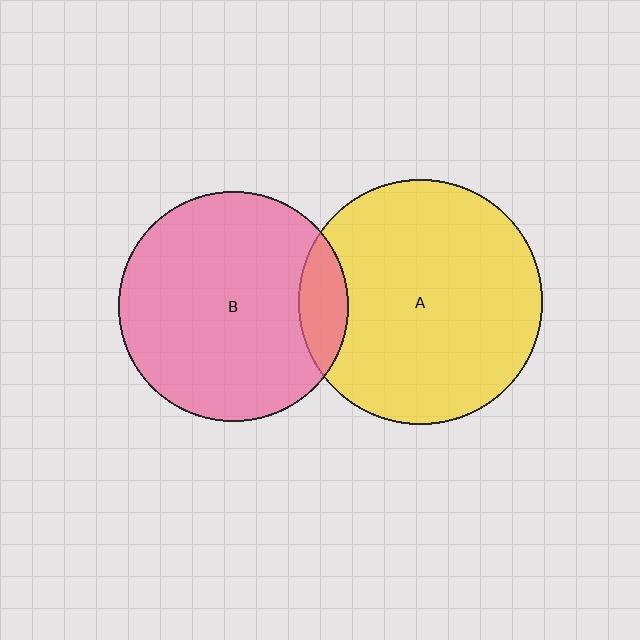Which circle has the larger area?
Circle A (yellow).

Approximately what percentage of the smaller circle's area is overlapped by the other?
Approximately 10%.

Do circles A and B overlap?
Yes.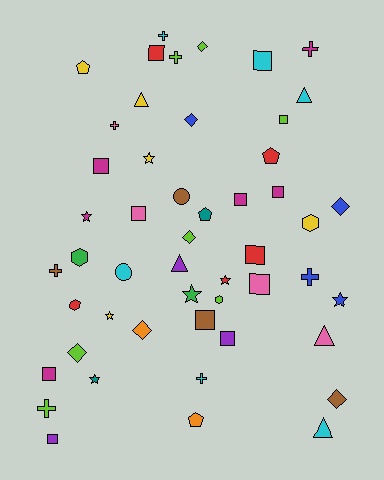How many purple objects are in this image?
There are 3 purple objects.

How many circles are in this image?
There are 2 circles.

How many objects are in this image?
There are 50 objects.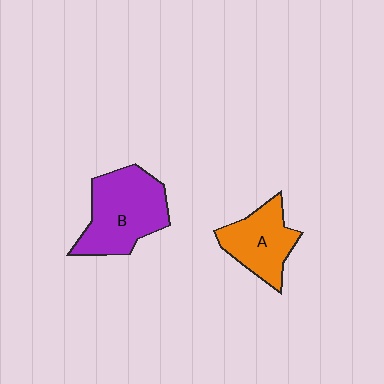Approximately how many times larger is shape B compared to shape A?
Approximately 1.4 times.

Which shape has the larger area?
Shape B (purple).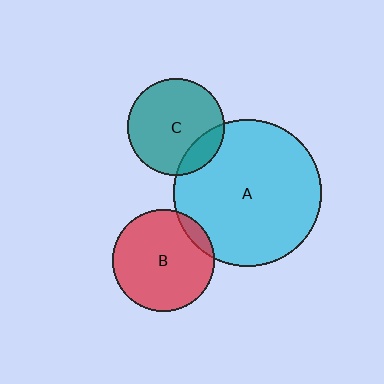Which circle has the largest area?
Circle A (cyan).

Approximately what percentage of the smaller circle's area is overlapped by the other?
Approximately 15%.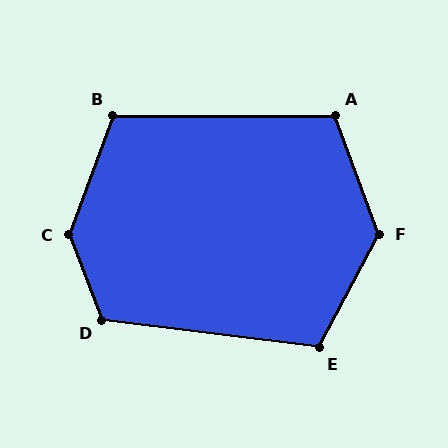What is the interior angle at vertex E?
Approximately 111 degrees (obtuse).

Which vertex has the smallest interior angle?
B, at approximately 110 degrees.